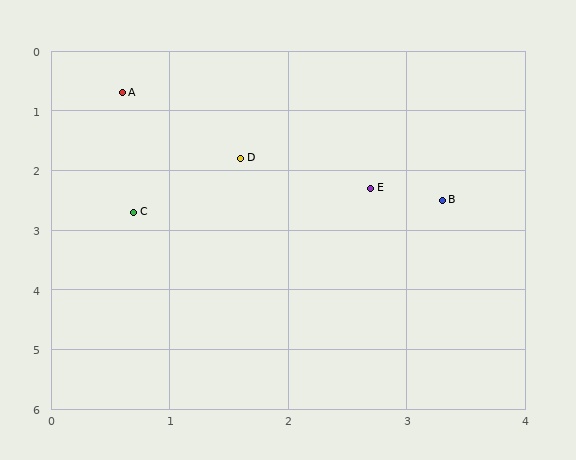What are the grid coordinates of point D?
Point D is at approximately (1.6, 1.8).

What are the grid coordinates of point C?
Point C is at approximately (0.7, 2.7).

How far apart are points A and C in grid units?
Points A and C are about 2.0 grid units apart.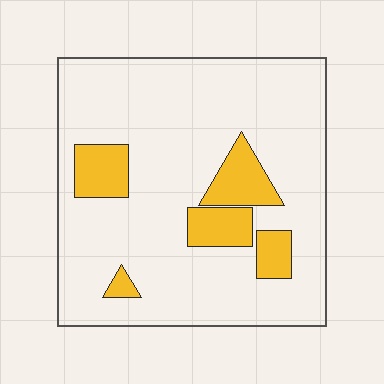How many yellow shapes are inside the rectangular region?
5.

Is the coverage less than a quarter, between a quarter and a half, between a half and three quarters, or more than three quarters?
Less than a quarter.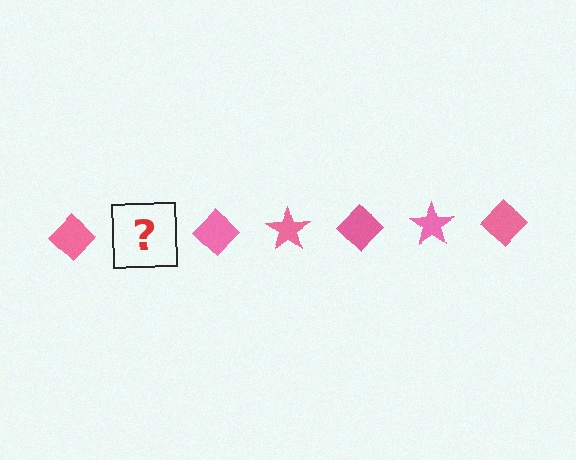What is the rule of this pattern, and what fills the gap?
The rule is that the pattern cycles through diamond, star shapes in pink. The gap should be filled with a pink star.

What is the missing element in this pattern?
The missing element is a pink star.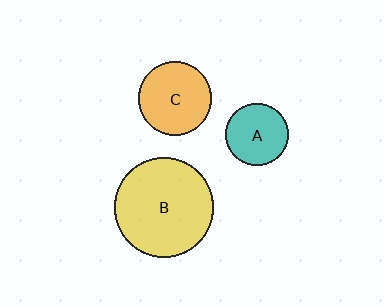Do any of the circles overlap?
No, none of the circles overlap.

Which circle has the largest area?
Circle B (yellow).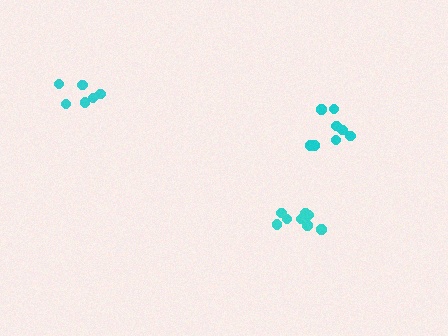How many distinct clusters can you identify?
There are 3 distinct clusters.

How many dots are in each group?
Group 1: 6 dots, Group 2: 9 dots, Group 3: 8 dots (23 total).